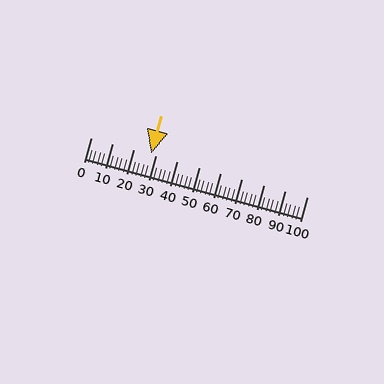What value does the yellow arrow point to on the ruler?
The yellow arrow points to approximately 28.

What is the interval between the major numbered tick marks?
The major tick marks are spaced 10 units apart.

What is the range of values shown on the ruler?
The ruler shows values from 0 to 100.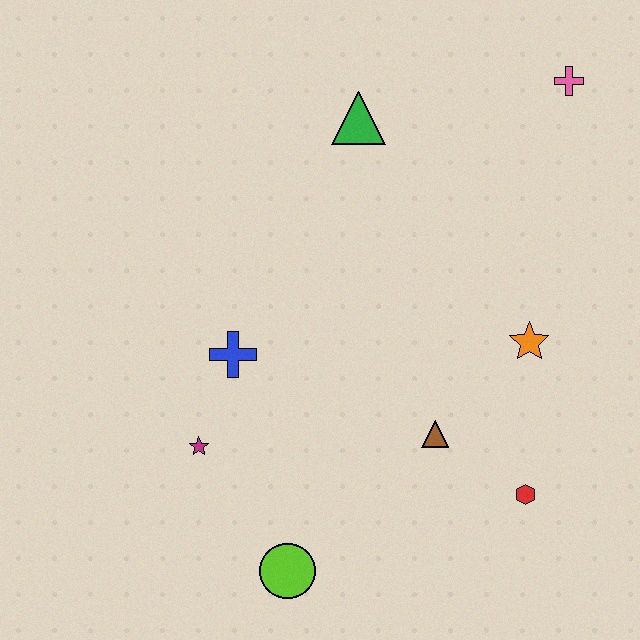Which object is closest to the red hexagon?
The brown triangle is closest to the red hexagon.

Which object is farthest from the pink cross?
The lime circle is farthest from the pink cross.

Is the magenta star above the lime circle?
Yes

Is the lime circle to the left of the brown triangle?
Yes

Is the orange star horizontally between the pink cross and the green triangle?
Yes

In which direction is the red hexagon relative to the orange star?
The red hexagon is below the orange star.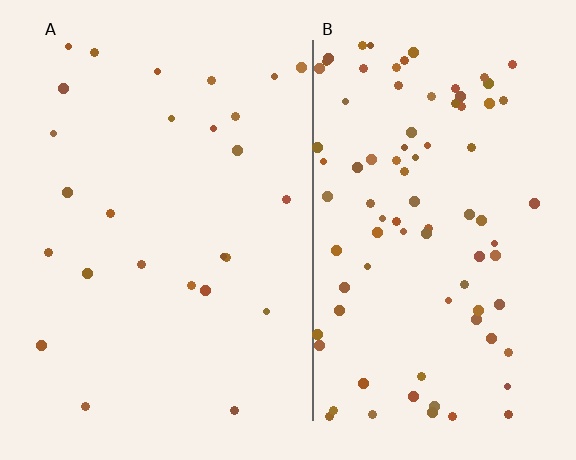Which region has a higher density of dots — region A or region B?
B (the right).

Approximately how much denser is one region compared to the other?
Approximately 3.3× — region B over region A.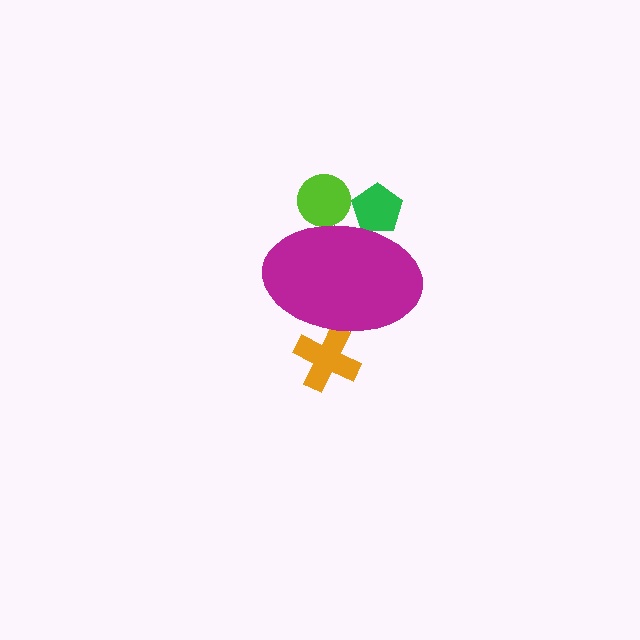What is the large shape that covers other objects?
A magenta ellipse.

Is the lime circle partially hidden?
Yes, the lime circle is partially hidden behind the magenta ellipse.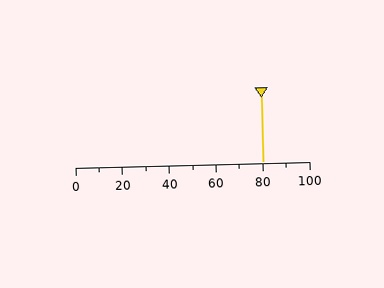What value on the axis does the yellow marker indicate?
The marker indicates approximately 80.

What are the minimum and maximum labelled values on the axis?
The axis runs from 0 to 100.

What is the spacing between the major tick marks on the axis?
The major ticks are spaced 20 apart.